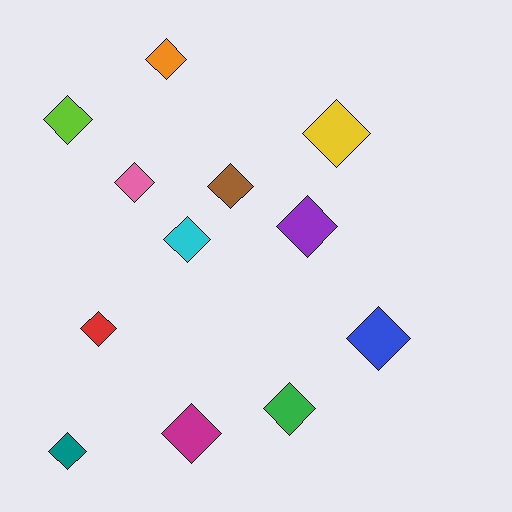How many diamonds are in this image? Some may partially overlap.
There are 12 diamonds.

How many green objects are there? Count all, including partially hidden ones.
There is 1 green object.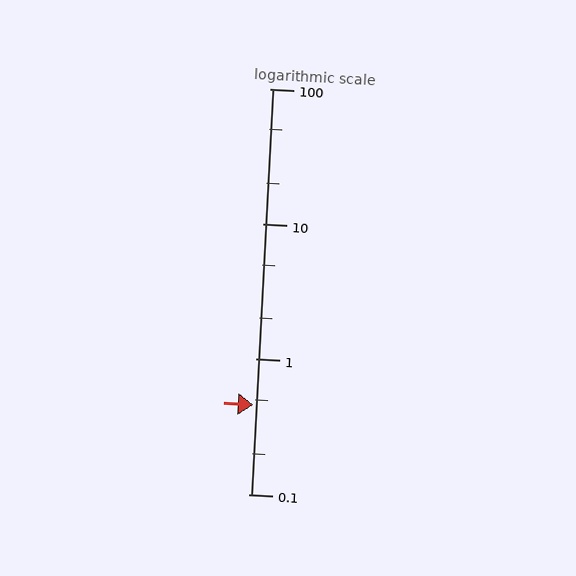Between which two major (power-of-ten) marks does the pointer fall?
The pointer is between 0.1 and 1.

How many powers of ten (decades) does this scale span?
The scale spans 3 decades, from 0.1 to 100.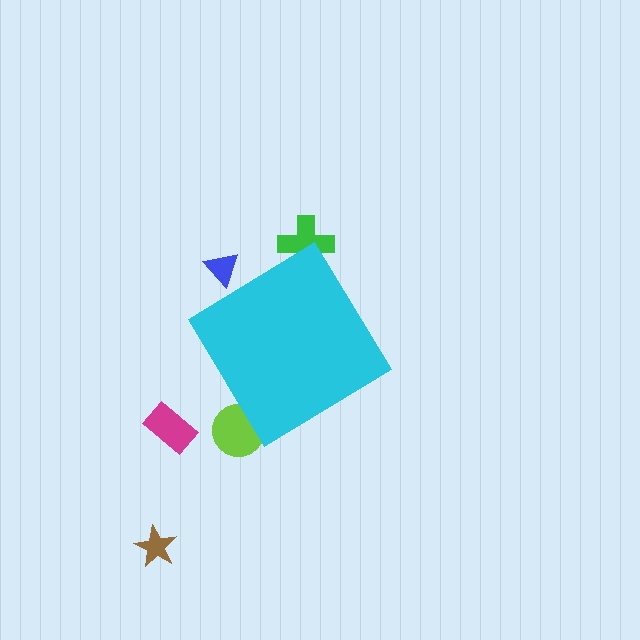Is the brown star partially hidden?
No, the brown star is fully visible.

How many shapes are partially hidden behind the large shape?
3 shapes are partially hidden.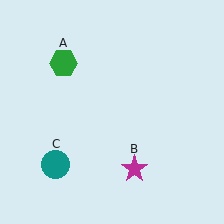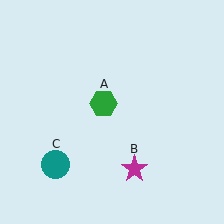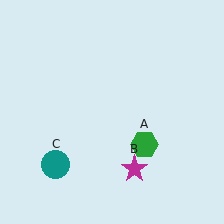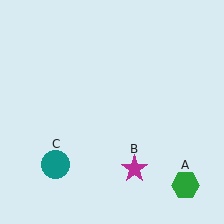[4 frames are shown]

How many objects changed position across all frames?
1 object changed position: green hexagon (object A).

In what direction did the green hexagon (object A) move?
The green hexagon (object A) moved down and to the right.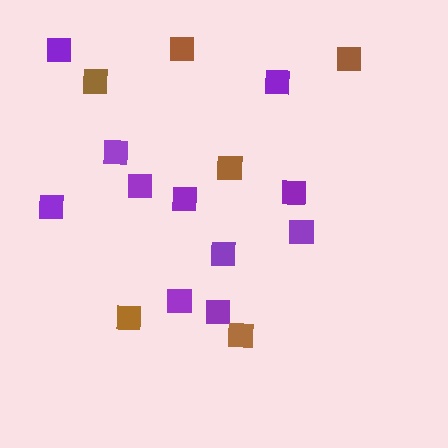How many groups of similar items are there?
There are 2 groups: one group of purple squares (11) and one group of brown squares (6).